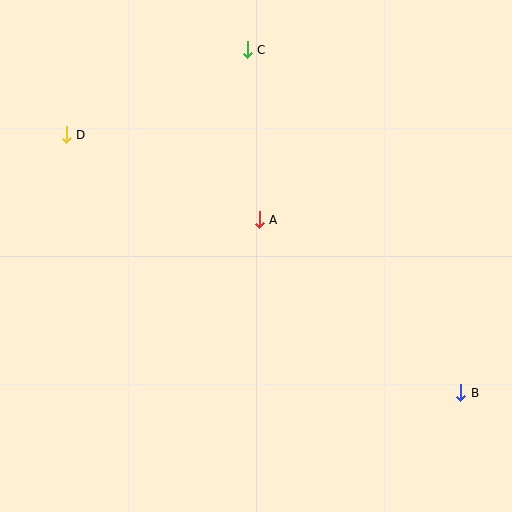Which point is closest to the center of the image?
Point A at (259, 220) is closest to the center.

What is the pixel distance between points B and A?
The distance between B and A is 266 pixels.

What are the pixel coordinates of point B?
Point B is at (461, 393).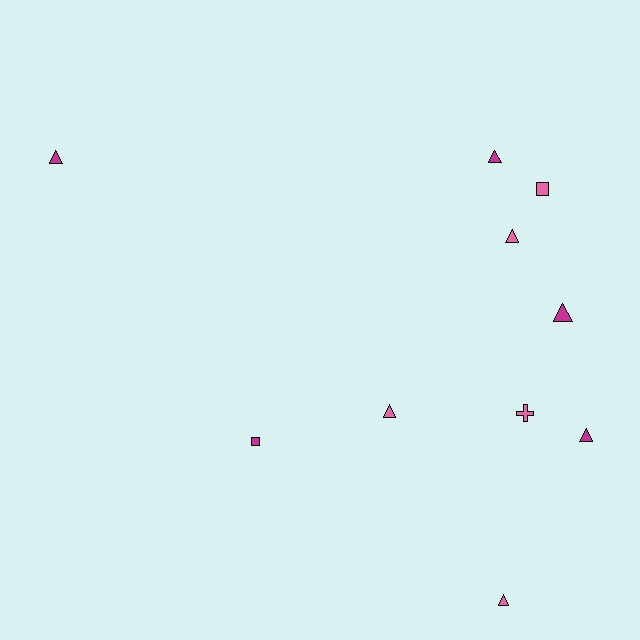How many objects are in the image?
There are 10 objects.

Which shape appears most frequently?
Triangle, with 7 objects.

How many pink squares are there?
There is 1 pink square.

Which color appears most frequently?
Pink, with 5 objects.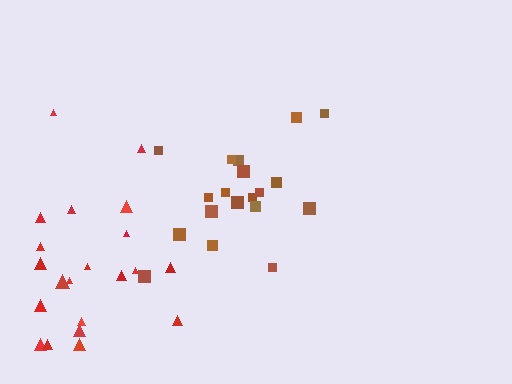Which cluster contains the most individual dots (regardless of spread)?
Red (21).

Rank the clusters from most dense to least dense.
brown, red.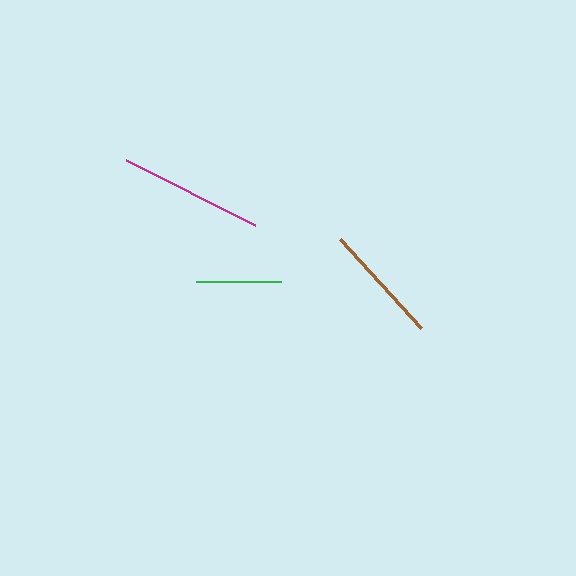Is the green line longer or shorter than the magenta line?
The magenta line is longer than the green line.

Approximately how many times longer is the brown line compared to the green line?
The brown line is approximately 1.4 times the length of the green line.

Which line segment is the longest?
The magenta line is the longest at approximately 144 pixels.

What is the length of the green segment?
The green segment is approximately 86 pixels long.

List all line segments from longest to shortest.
From longest to shortest: magenta, brown, green.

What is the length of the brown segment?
The brown segment is approximately 121 pixels long.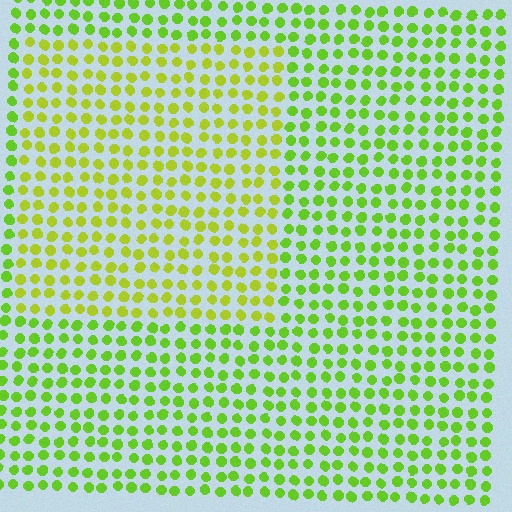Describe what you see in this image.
The image is filled with small lime elements in a uniform arrangement. A rectangle-shaped region is visible where the elements are tinted to a slightly different hue, forming a subtle color boundary.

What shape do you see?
I see a rectangle.